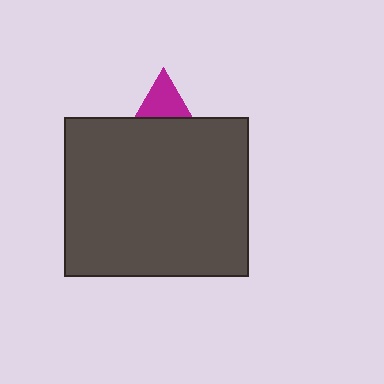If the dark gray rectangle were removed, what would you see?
You would see the complete magenta triangle.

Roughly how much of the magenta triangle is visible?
A small part of it is visible (roughly 33%).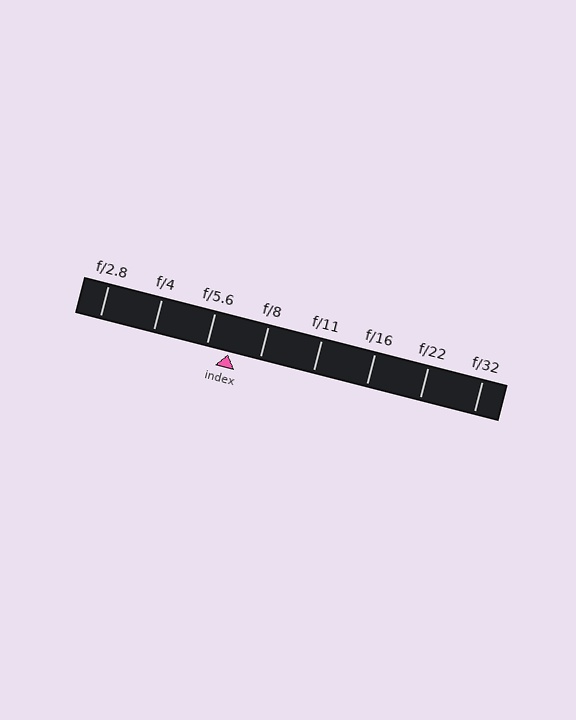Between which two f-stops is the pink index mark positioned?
The index mark is between f/5.6 and f/8.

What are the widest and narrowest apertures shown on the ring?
The widest aperture shown is f/2.8 and the narrowest is f/32.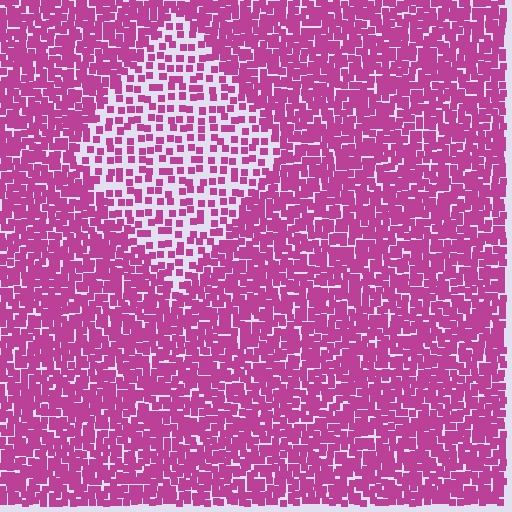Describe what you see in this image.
The image contains small magenta elements arranged at two different densities. A diamond-shaped region is visible where the elements are less densely packed than the surrounding area.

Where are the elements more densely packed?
The elements are more densely packed outside the diamond boundary.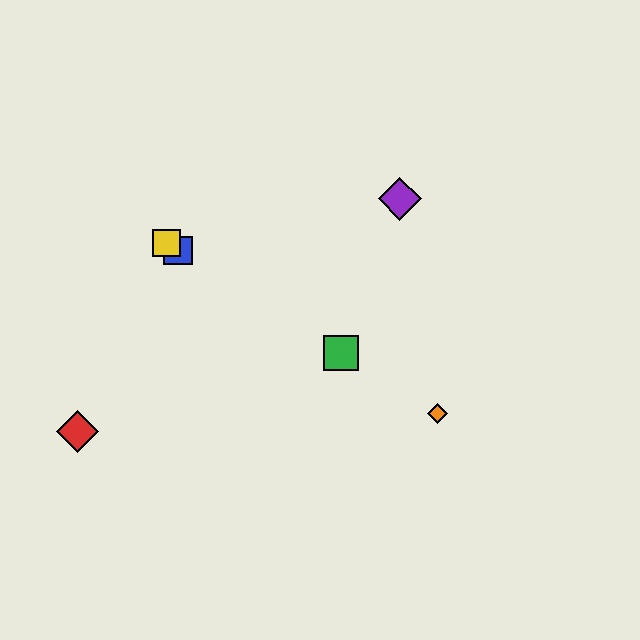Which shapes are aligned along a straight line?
The blue square, the green square, the yellow square, the orange diamond are aligned along a straight line.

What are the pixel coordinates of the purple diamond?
The purple diamond is at (400, 199).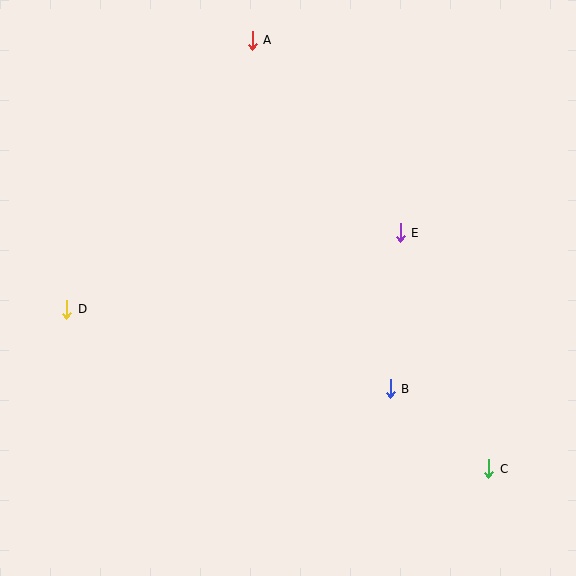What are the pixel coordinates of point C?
Point C is at (489, 469).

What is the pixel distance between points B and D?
The distance between B and D is 333 pixels.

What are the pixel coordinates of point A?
Point A is at (252, 40).